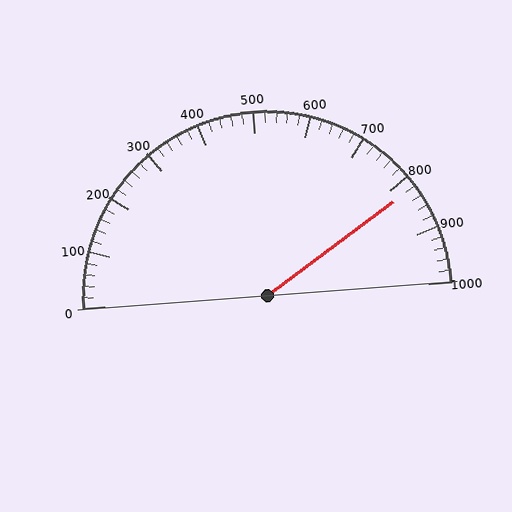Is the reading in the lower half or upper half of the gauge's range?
The reading is in the upper half of the range (0 to 1000).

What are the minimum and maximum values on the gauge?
The gauge ranges from 0 to 1000.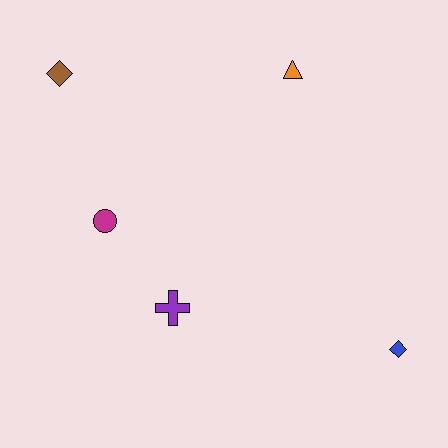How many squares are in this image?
There are no squares.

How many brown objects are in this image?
There is 1 brown object.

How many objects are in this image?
There are 5 objects.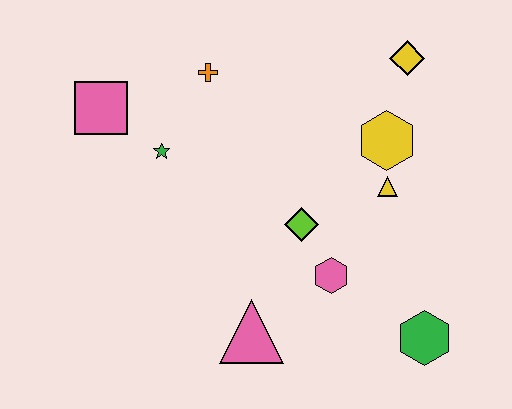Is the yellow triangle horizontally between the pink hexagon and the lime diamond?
No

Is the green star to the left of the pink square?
No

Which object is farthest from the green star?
The green hexagon is farthest from the green star.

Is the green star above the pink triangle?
Yes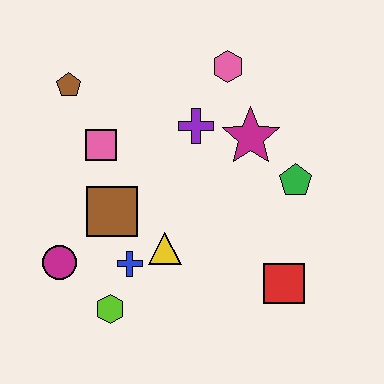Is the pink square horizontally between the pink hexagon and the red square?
No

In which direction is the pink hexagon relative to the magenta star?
The pink hexagon is above the magenta star.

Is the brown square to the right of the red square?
No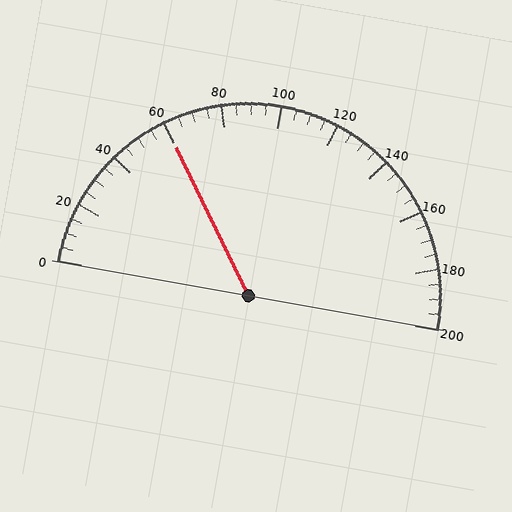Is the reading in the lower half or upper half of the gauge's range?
The reading is in the lower half of the range (0 to 200).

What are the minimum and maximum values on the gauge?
The gauge ranges from 0 to 200.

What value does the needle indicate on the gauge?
The needle indicates approximately 60.